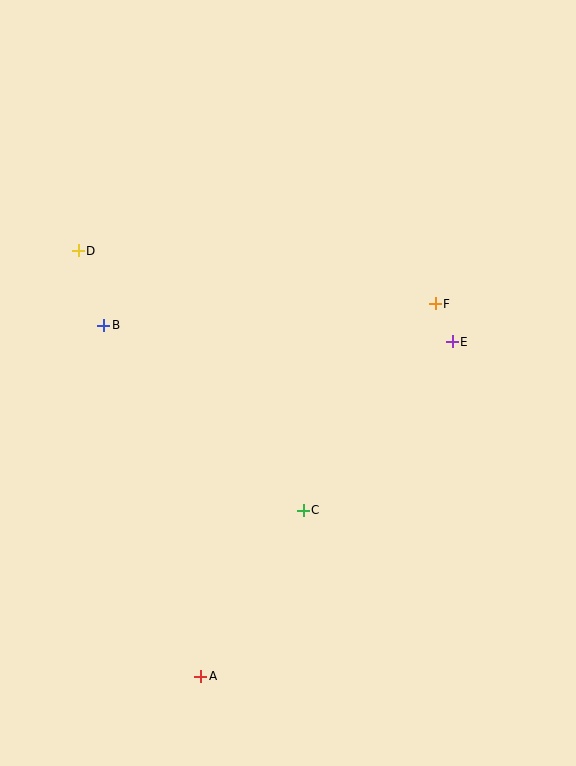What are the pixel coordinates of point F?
Point F is at (435, 304).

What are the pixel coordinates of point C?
Point C is at (303, 510).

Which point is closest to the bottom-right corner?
Point C is closest to the bottom-right corner.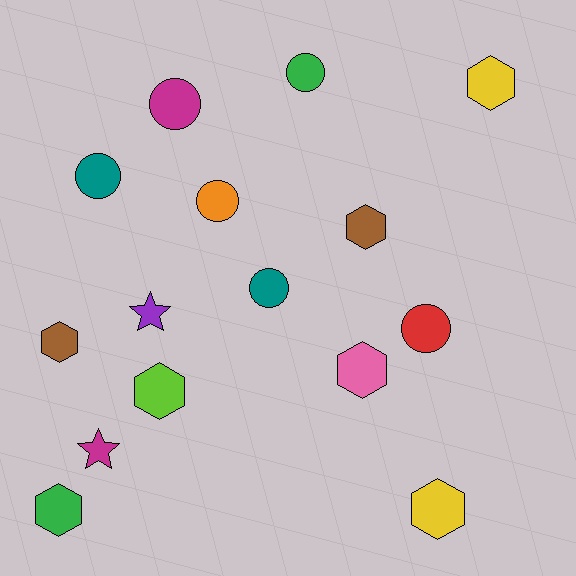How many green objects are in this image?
There are 2 green objects.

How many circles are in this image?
There are 6 circles.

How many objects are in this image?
There are 15 objects.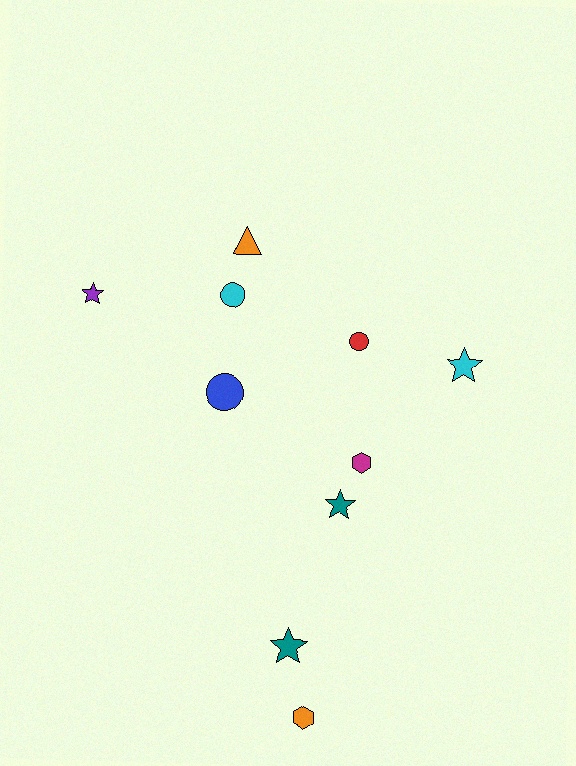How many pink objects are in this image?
There are no pink objects.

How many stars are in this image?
There are 4 stars.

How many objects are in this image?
There are 10 objects.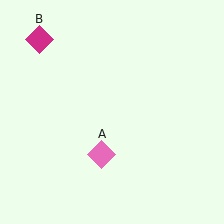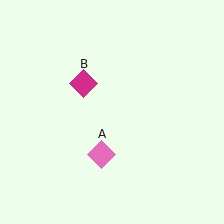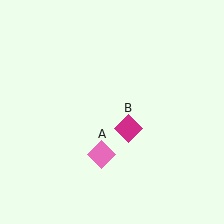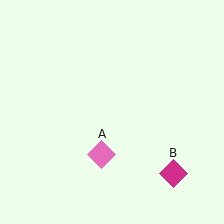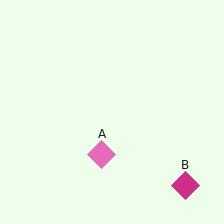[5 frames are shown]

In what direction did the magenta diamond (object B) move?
The magenta diamond (object B) moved down and to the right.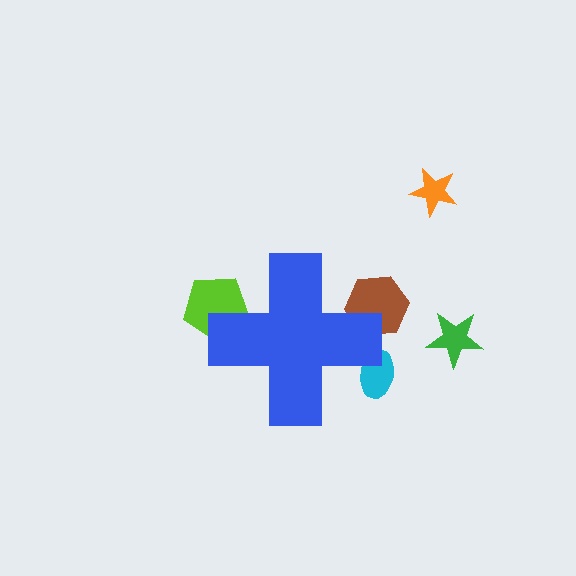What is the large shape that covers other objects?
A blue cross.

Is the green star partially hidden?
No, the green star is fully visible.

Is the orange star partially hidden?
No, the orange star is fully visible.